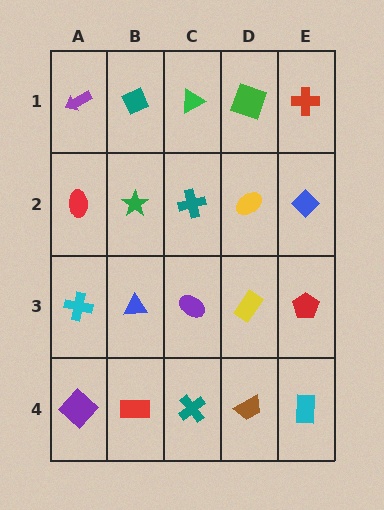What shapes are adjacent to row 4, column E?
A red pentagon (row 3, column E), a brown trapezoid (row 4, column D).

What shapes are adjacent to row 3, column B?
A green star (row 2, column B), a red rectangle (row 4, column B), a cyan cross (row 3, column A), a purple ellipse (row 3, column C).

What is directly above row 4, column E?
A red pentagon.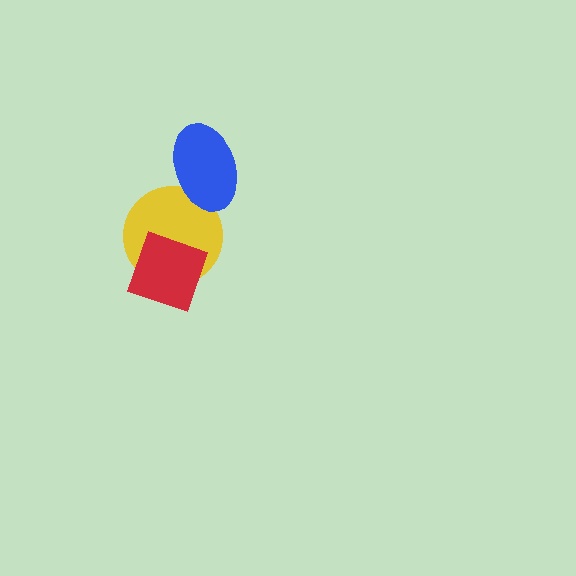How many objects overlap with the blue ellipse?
1 object overlaps with the blue ellipse.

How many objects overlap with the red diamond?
1 object overlaps with the red diamond.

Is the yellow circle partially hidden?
Yes, it is partially covered by another shape.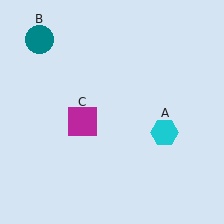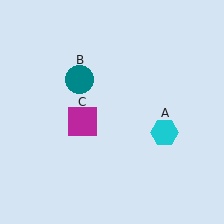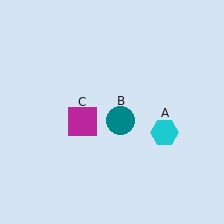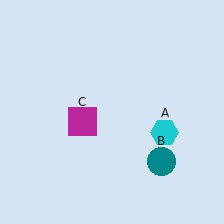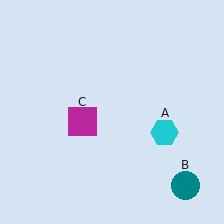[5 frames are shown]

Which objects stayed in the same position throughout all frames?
Cyan hexagon (object A) and magenta square (object C) remained stationary.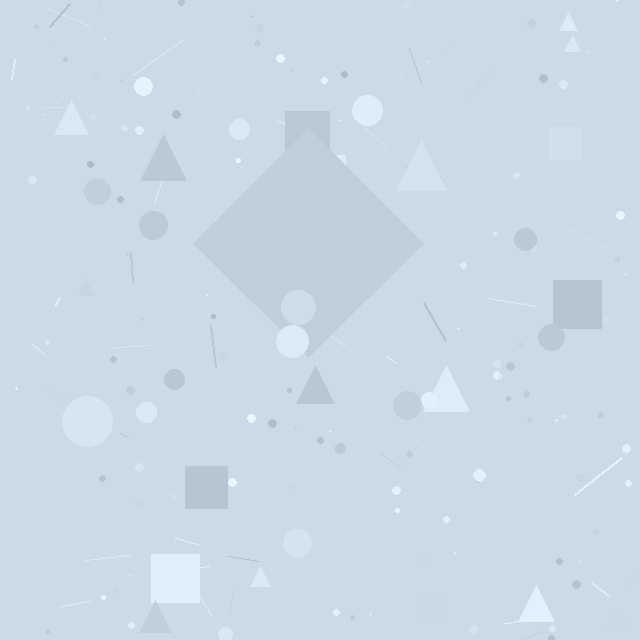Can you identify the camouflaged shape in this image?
The camouflaged shape is a diamond.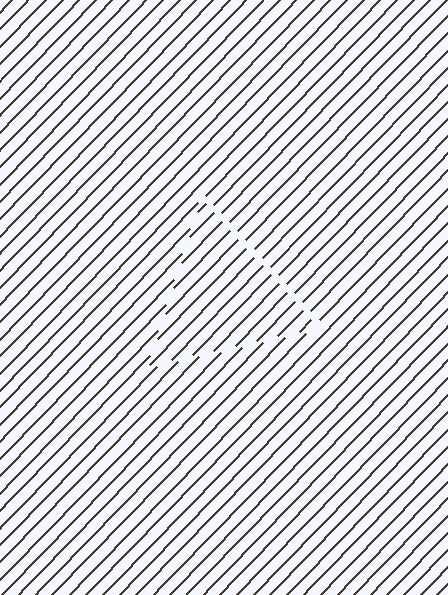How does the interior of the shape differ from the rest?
The interior of the shape contains the same grating, shifted by half a period — the contour is defined by the phase discontinuity where line-ends from the inner and outer gratings abut.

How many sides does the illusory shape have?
3 sides — the line-ends trace a triangle.